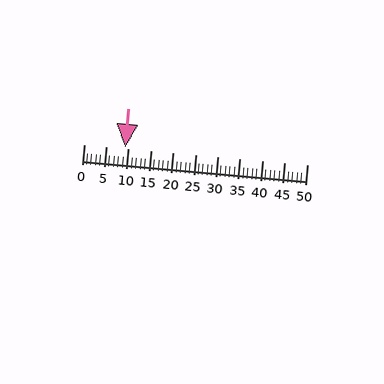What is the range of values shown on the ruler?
The ruler shows values from 0 to 50.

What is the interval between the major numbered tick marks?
The major tick marks are spaced 5 units apart.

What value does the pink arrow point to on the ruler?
The pink arrow points to approximately 9.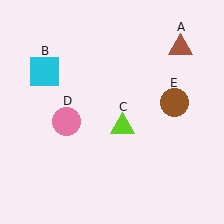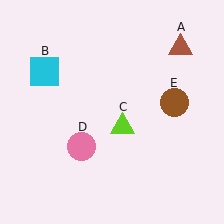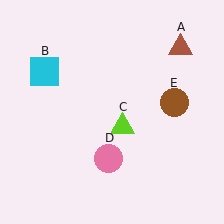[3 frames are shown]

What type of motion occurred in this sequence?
The pink circle (object D) rotated counterclockwise around the center of the scene.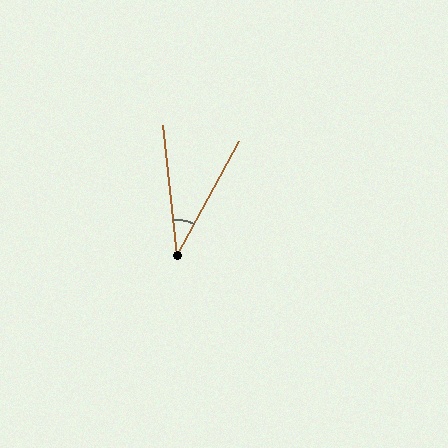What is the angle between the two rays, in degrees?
Approximately 35 degrees.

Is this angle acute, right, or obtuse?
It is acute.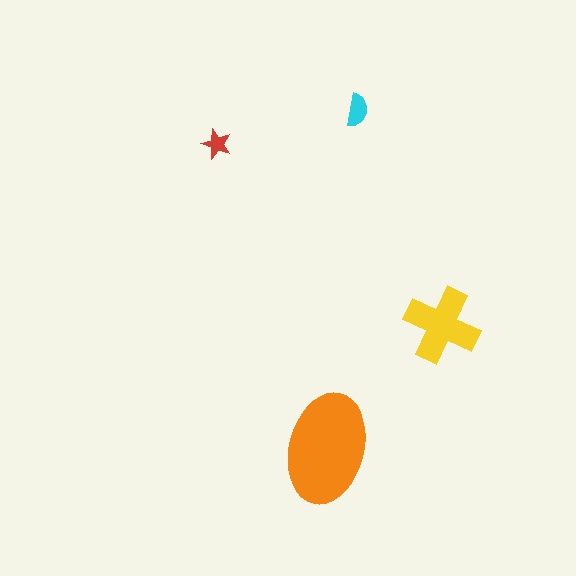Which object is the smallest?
The red star.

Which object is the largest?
The orange ellipse.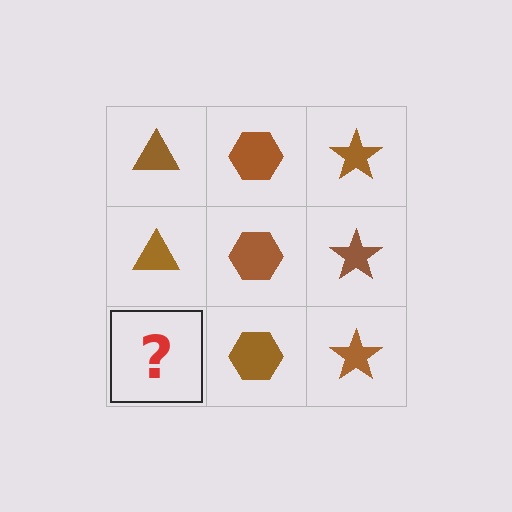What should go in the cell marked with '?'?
The missing cell should contain a brown triangle.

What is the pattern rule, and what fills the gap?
The rule is that each column has a consistent shape. The gap should be filled with a brown triangle.